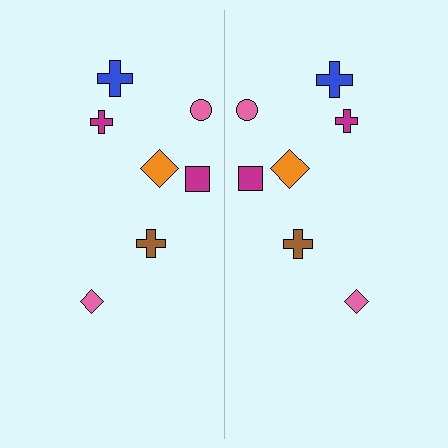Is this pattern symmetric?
Yes, this pattern has bilateral (reflection) symmetry.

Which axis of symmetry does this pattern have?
The pattern has a vertical axis of symmetry running through the center of the image.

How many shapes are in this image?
There are 14 shapes in this image.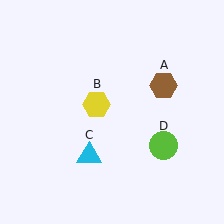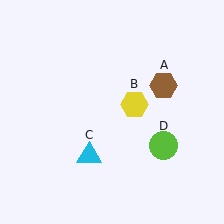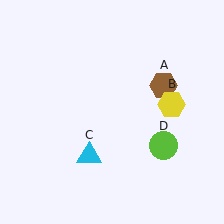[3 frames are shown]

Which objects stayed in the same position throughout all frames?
Brown hexagon (object A) and cyan triangle (object C) and lime circle (object D) remained stationary.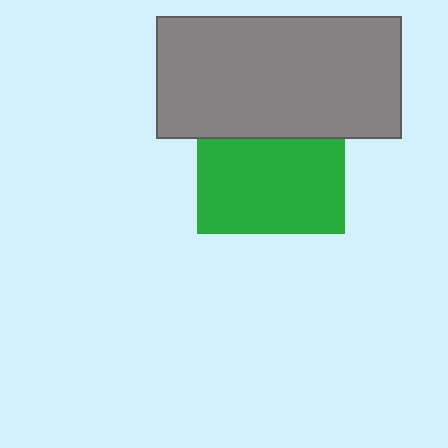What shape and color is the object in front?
The object in front is a gray rectangle.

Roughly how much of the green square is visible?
About half of it is visible (roughly 64%).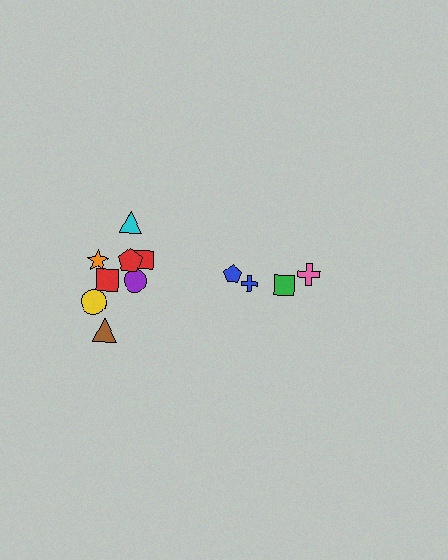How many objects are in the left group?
There are 8 objects.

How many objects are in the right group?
There are 4 objects.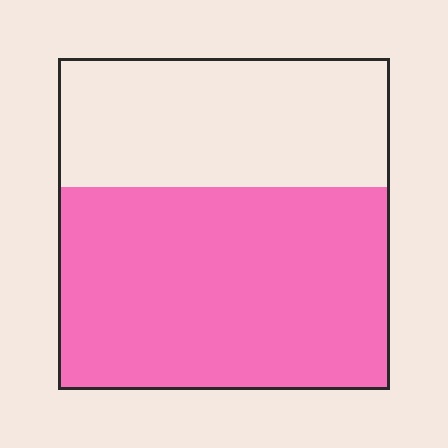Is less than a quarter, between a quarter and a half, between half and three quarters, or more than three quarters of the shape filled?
Between half and three quarters.